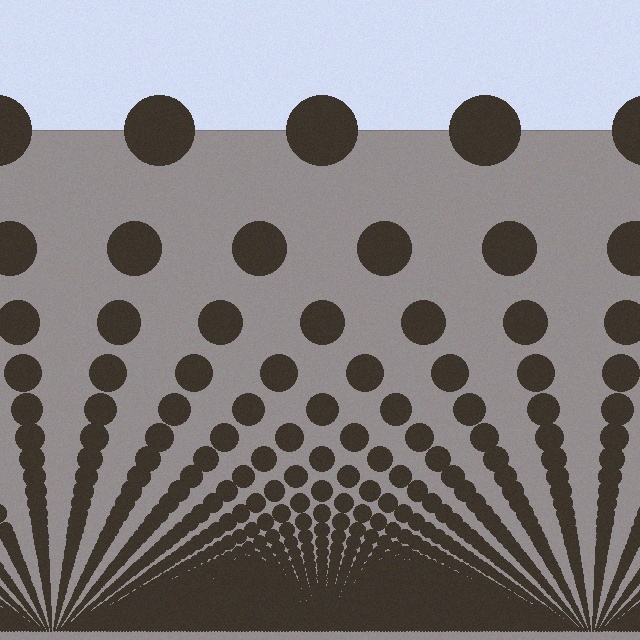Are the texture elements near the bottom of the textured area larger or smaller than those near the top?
Smaller. The gradient is inverted — elements near the bottom are smaller and denser.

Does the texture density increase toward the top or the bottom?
Density increases toward the bottom.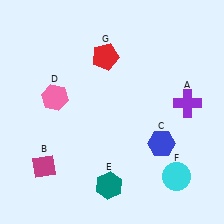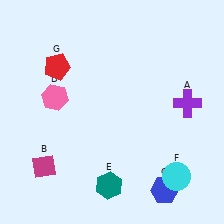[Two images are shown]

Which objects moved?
The objects that moved are: the blue hexagon (C), the red pentagon (G).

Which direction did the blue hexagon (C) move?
The blue hexagon (C) moved down.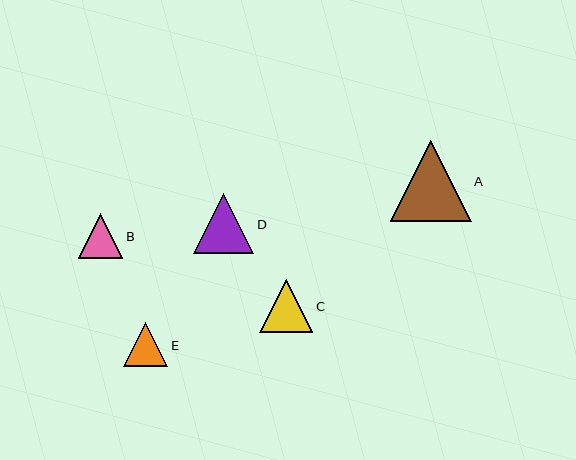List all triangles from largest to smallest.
From largest to smallest: A, D, C, B, E.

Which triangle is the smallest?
Triangle E is the smallest with a size of approximately 44 pixels.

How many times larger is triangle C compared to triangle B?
Triangle C is approximately 1.2 times the size of triangle B.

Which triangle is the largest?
Triangle A is the largest with a size of approximately 81 pixels.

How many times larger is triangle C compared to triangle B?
Triangle C is approximately 1.2 times the size of triangle B.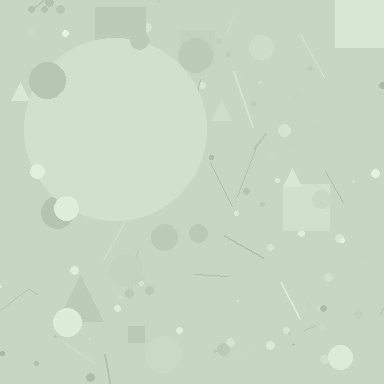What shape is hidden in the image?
A circle is hidden in the image.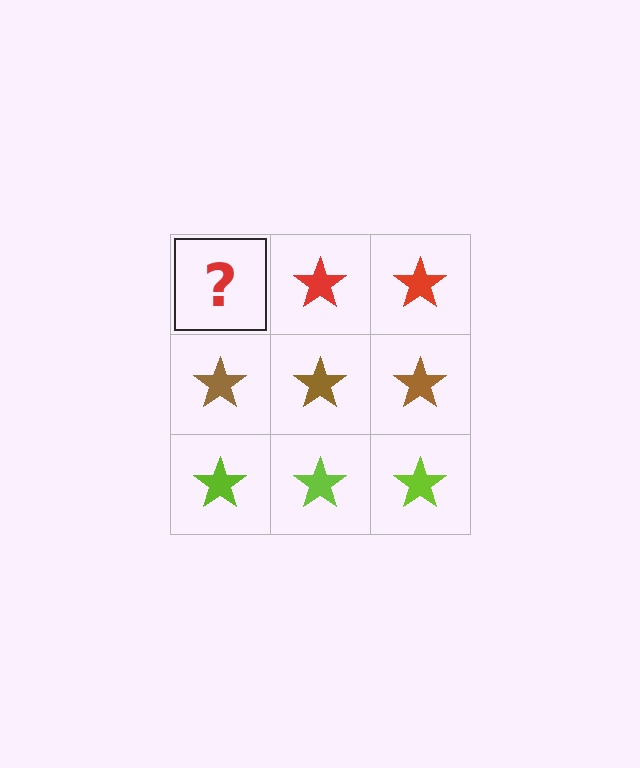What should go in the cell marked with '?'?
The missing cell should contain a red star.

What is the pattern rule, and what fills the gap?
The rule is that each row has a consistent color. The gap should be filled with a red star.